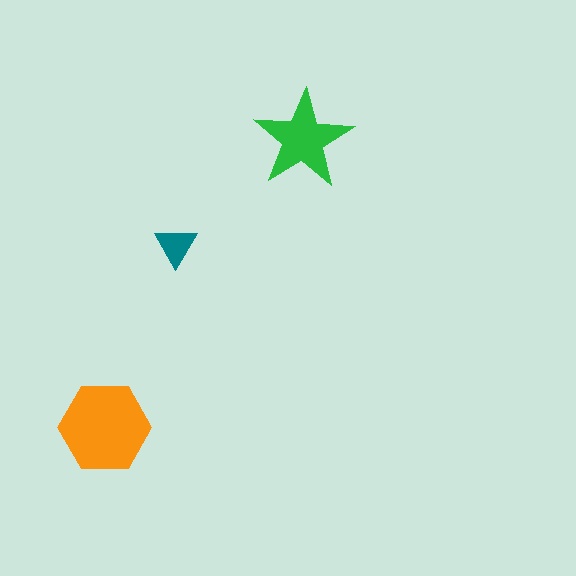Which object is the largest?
The orange hexagon.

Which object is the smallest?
The teal triangle.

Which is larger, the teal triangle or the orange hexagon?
The orange hexagon.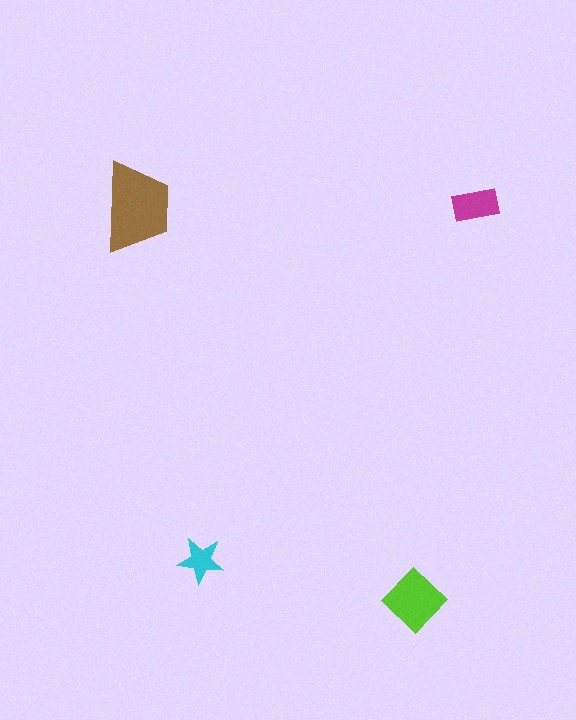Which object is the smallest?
The cyan star.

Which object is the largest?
The brown trapezoid.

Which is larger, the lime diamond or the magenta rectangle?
The lime diamond.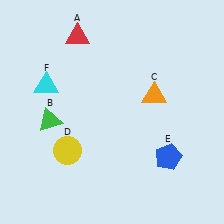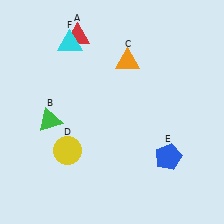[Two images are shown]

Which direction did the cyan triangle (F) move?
The cyan triangle (F) moved up.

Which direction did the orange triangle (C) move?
The orange triangle (C) moved up.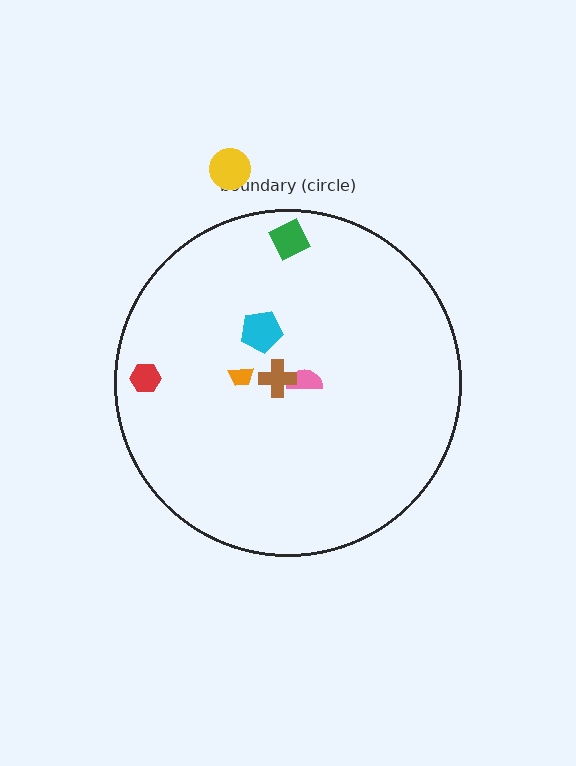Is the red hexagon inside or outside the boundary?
Inside.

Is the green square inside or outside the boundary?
Inside.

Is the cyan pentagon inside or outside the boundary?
Inside.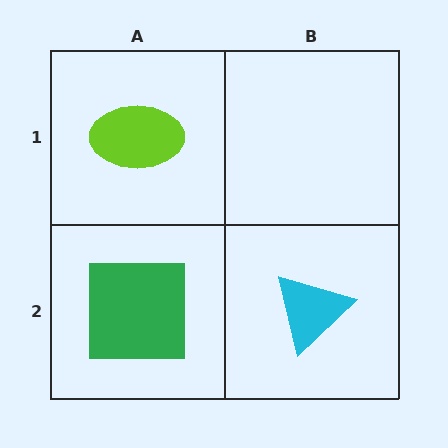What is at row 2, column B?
A cyan triangle.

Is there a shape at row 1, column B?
No, that cell is empty.